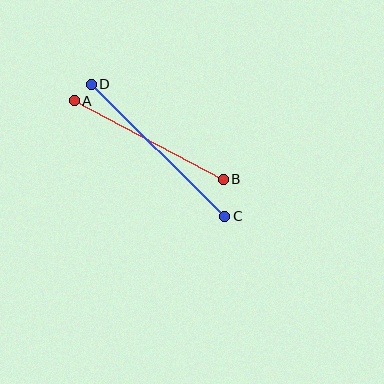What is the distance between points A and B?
The distance is approximately 168 pixels.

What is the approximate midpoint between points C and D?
The midpoint is at approximately (158, 150) pixels.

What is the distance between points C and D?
The distance is approximately 188 pixels.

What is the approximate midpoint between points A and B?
The midpoint is at approximately (149, 140) pixels.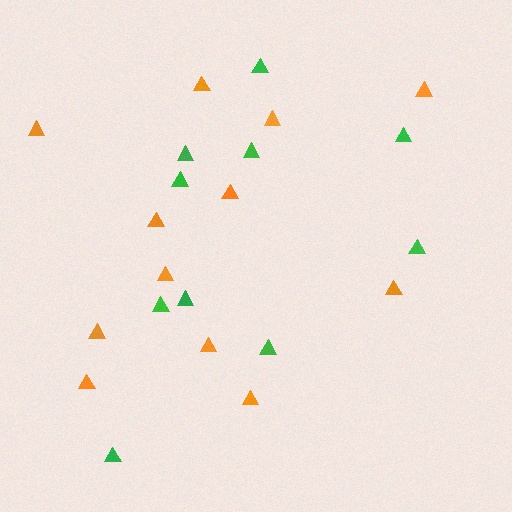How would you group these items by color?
There are 2 groups: one group of green triangles (10) and one group of orange triangles (12).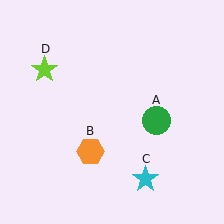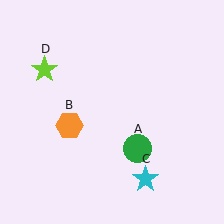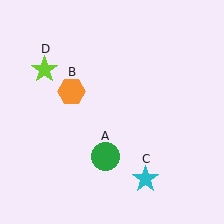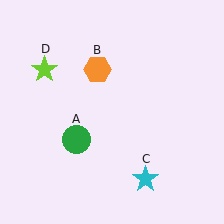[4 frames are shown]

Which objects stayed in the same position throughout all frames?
Cyan star (object C) and lime star (object D) remained stationary.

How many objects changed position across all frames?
2 objects changed position: green circle (object A), orange hexagon (object B).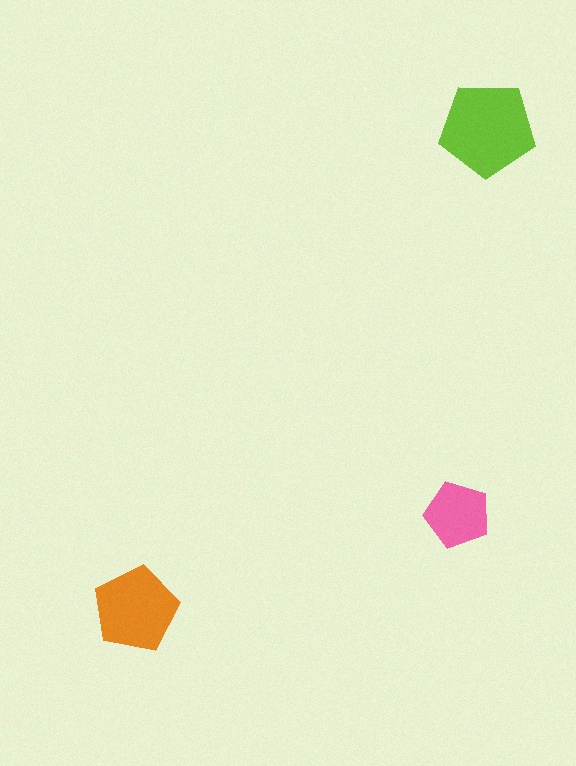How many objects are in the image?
There are 3 objects in the image.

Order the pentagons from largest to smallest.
the lime one, the orange one, the pink one.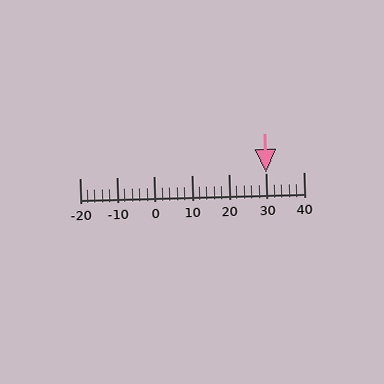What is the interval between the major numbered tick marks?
The major tick marks are spaced 10 units apart.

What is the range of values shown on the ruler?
The ruler shows values from -20 to 40.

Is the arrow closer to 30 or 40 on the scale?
The arrow is closer to 30.